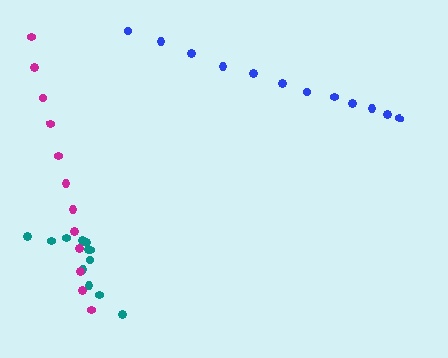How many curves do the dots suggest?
There are 3 distinct paths.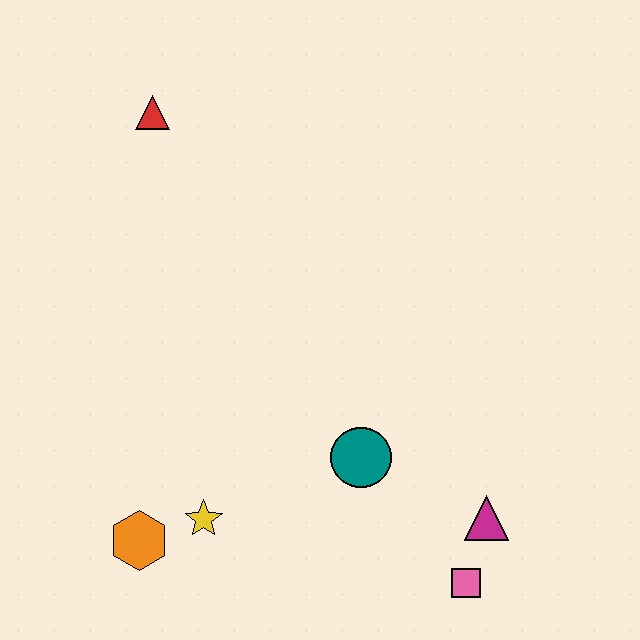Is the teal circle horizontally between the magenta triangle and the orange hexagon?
Yes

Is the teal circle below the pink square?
No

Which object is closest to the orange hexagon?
The yellow star is closest to the orange hexagon.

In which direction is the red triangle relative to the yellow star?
The red triangle is above the yellow star.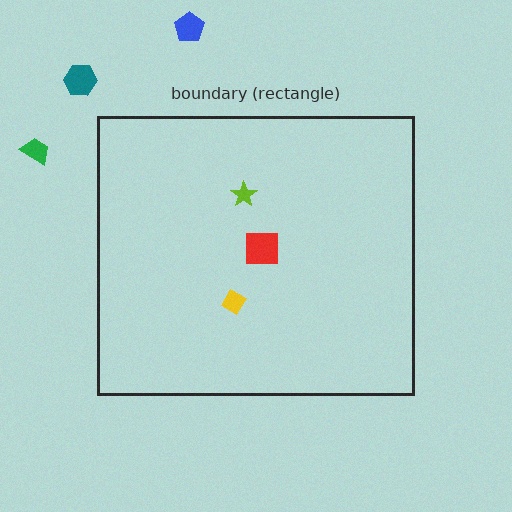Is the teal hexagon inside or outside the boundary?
Outside.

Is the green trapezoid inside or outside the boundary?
Outside.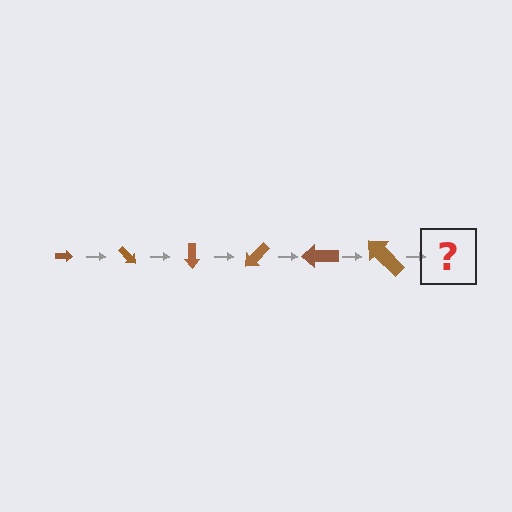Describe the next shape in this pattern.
It should be an arrow, larger than the previous one and rotated 270 degrees from the start.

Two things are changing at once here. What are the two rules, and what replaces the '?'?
The two rules are that the arrow grows larger each step and it rotates 45 degrees each step. The '?' should be an arrow, larger than the previous one and rotated 270 degrees from the start.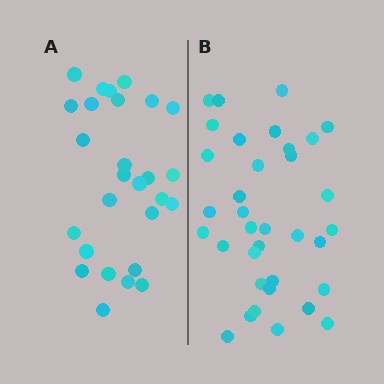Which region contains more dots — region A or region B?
Region B (the right region) has more dots.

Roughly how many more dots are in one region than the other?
Region B has roughly 8 or so more dots than region A.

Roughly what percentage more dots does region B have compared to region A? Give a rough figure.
About 30% more.